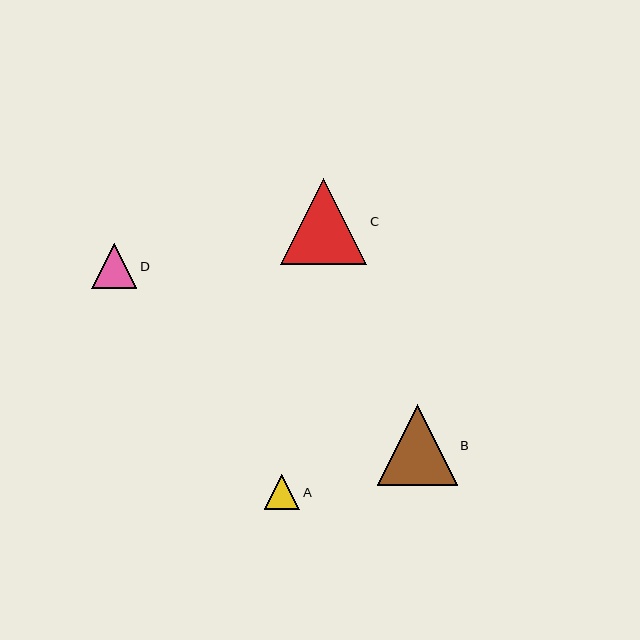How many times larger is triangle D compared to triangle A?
Triangle D is approximately 1.3 times the size of triangle A.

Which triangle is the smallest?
Triangle A is the smallest with a size of approximately 35 pixels.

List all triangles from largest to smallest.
From largest to smallest: C, B, D, A.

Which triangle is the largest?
Triangle C is the largest with a size of approximately 87 pixels.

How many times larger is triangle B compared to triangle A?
Triangle B is approximately 2.3 times the size of triangle A.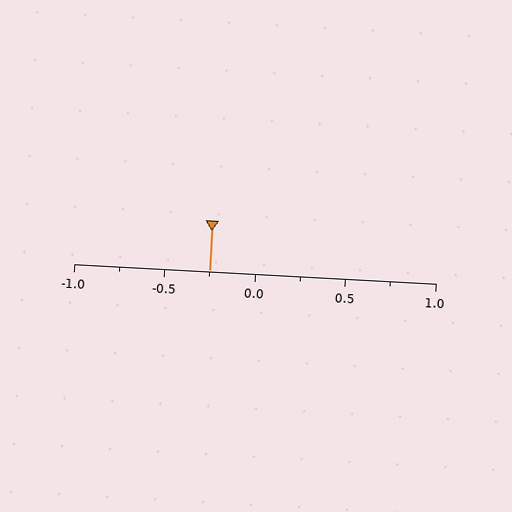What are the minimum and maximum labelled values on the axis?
The axis runs from -1.0 to 1.0.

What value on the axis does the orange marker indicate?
The marker indicates approximately -0.25.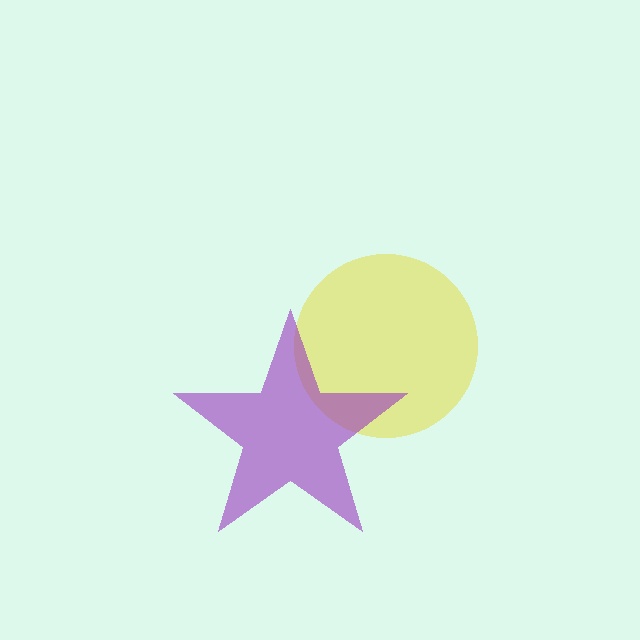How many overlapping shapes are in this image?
There are 2 overlapping shapes in the image.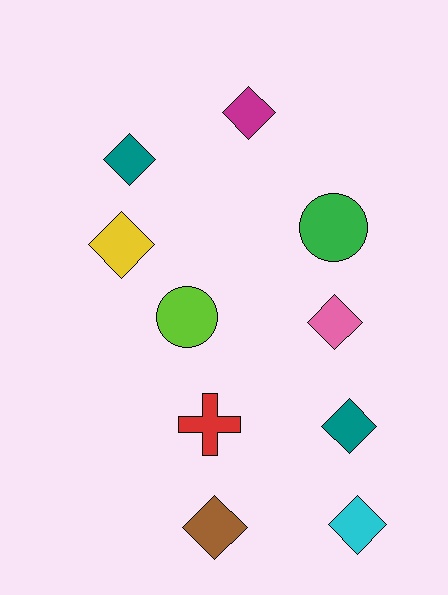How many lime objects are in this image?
There is 1 lime object.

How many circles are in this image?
There are 2 circles.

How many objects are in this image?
There are 10 objects.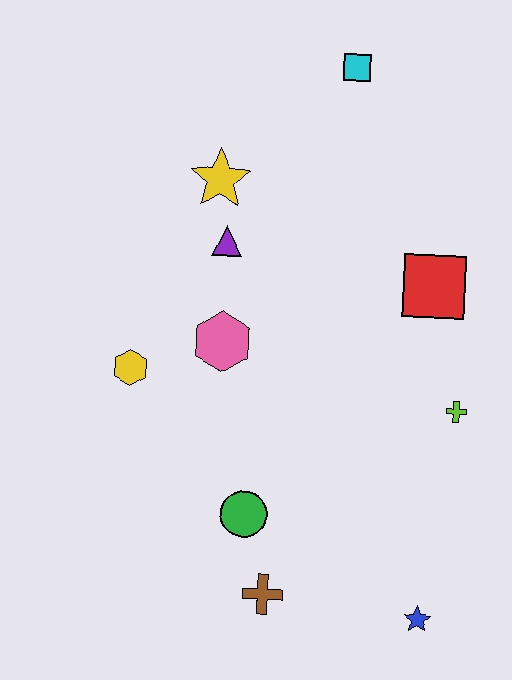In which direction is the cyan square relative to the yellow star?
The cyan square is to the right of the yellow star.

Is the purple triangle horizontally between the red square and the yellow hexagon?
Yes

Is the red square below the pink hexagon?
No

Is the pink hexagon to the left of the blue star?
Yes